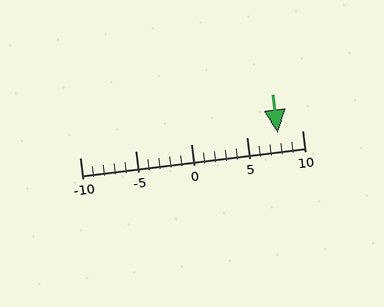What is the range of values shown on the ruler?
The ruler shows values from -10 to 10.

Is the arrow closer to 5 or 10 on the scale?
The arrow is closer to 10.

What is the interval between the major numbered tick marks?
The major tick marks are spaced 5 units apart.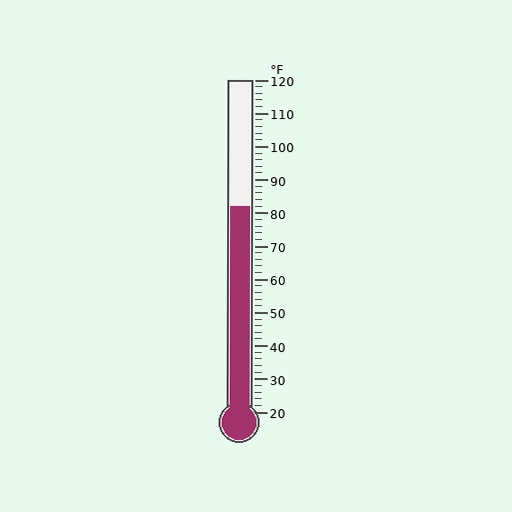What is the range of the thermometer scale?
The thermometer scale ranges from 20°F to 120°F.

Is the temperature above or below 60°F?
The temperature is above 60°F.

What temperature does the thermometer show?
The thermometer shows approximately 82°F.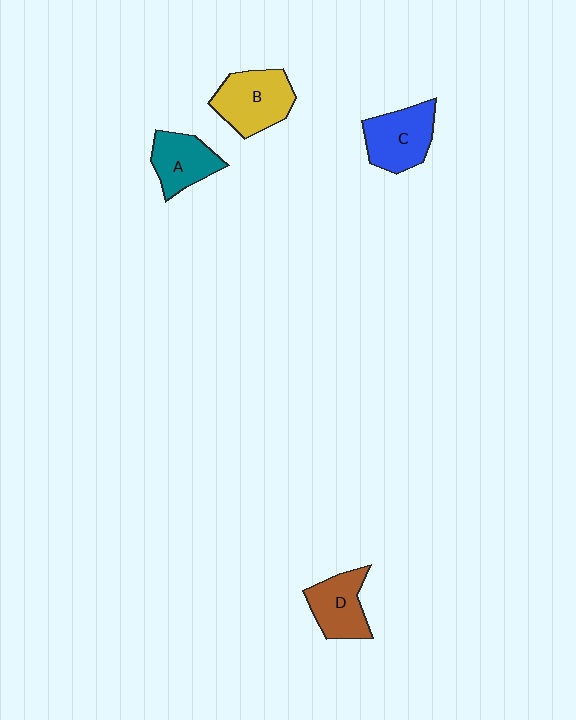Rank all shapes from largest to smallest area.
From largest to smallest: B (yellow), C (blue), D (brown), A (teal).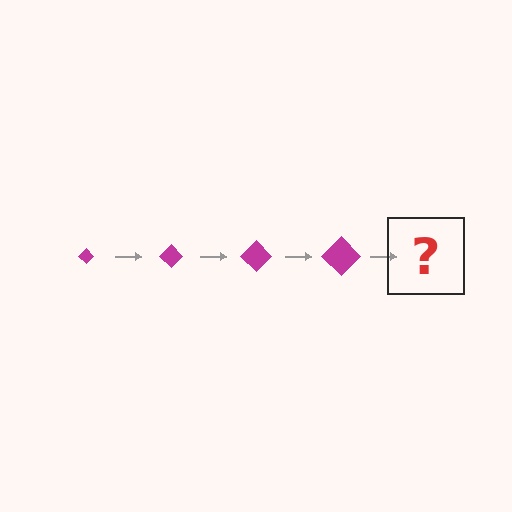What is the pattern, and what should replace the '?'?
The pattern is that the diamond gets progressively larger each step. The '?' should be a magenta diamond, larger than the previous one.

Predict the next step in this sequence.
The next step is a magenta diamond, larger than the previous one.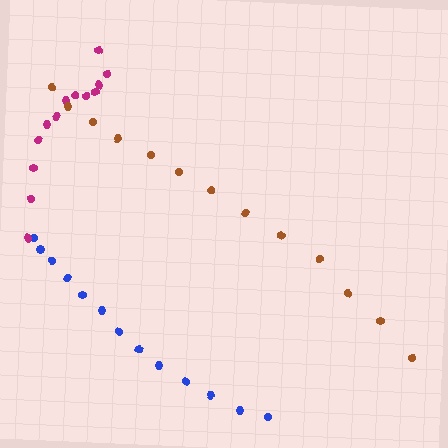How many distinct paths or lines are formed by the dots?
There are 3 distinct paths.